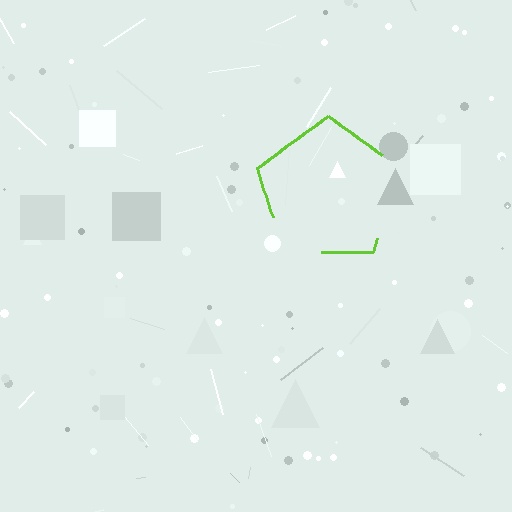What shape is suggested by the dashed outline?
The dashed outline suggests a pentagon.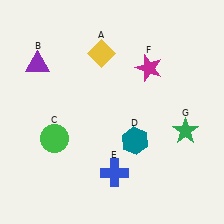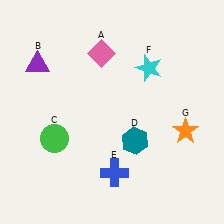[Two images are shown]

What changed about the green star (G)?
In Image 1, G is green. In Image 2, it changed to orange.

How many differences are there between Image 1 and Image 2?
There are 3 differences between the two images.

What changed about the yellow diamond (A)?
In Image 1, A is yellow. In Image 2, it changed to pink.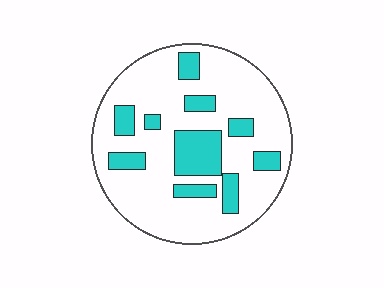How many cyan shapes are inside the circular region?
10.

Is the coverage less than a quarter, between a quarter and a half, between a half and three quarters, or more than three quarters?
Less than a quarter.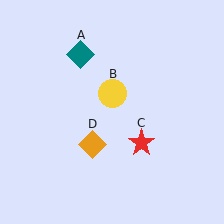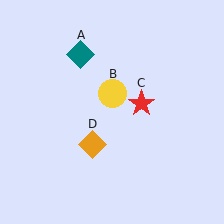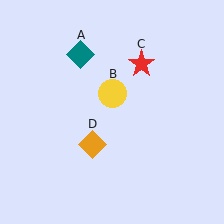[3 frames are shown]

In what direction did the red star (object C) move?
The red star (object C) moved up.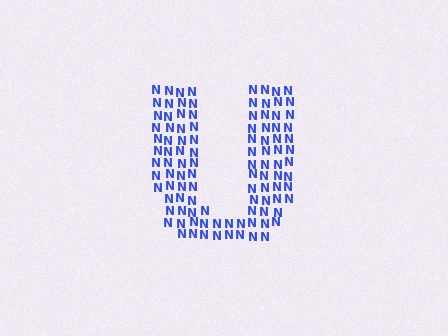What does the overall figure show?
The overall figure shows the letter U.